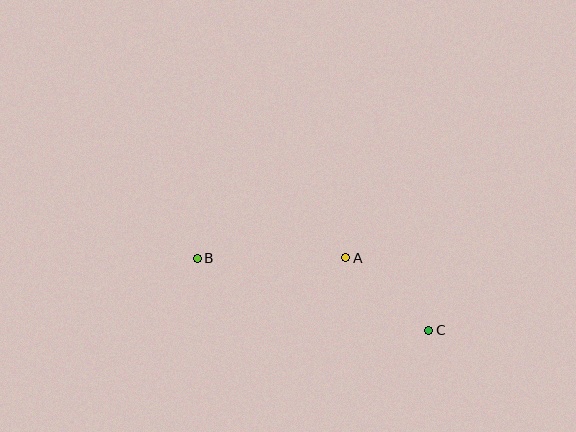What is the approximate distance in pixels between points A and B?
The distance between A and B is approximately 148 pixels.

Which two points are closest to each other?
Points A and C are closest to each other.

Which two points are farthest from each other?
Points B and C are farthest from each other.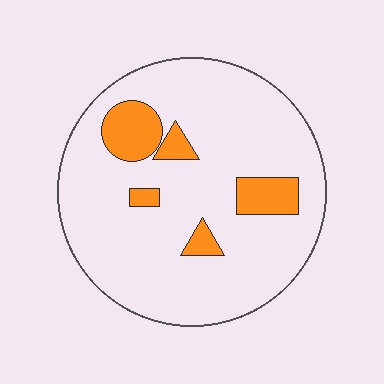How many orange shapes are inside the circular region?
5.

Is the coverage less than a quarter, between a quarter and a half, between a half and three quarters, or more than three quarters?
Less than a quarter.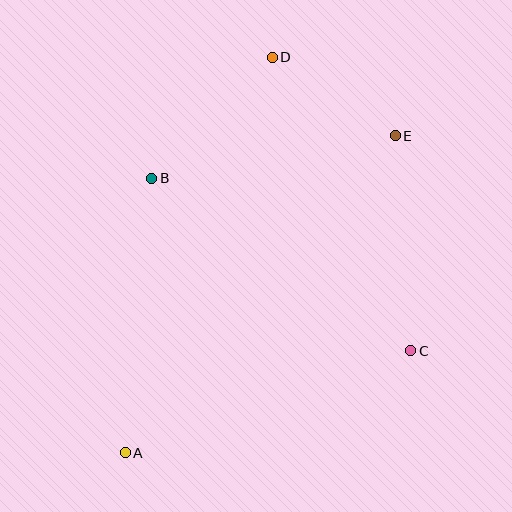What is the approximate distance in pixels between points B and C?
The distance between B and C is approximately 311 pixels.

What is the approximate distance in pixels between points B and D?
The distance between B and D is approximately 171 pixels.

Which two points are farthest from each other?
Points A and D are farthest from each other.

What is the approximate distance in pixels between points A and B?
The distance between A and B is approximately 276 pixels.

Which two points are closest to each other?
Points D and E are closest to each other.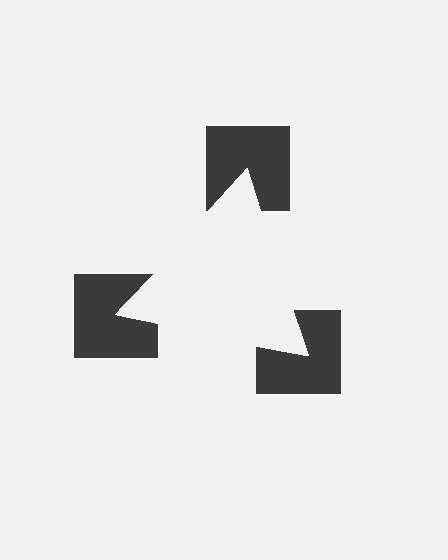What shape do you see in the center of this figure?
An illusory triangle — its edges are inferred from the aligned wedge cuts in the notched squares, not physically drawn.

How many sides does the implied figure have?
3 sides.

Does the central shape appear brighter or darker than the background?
It typically appears slightly brighter than the background, even though no actual brightness change is drawn.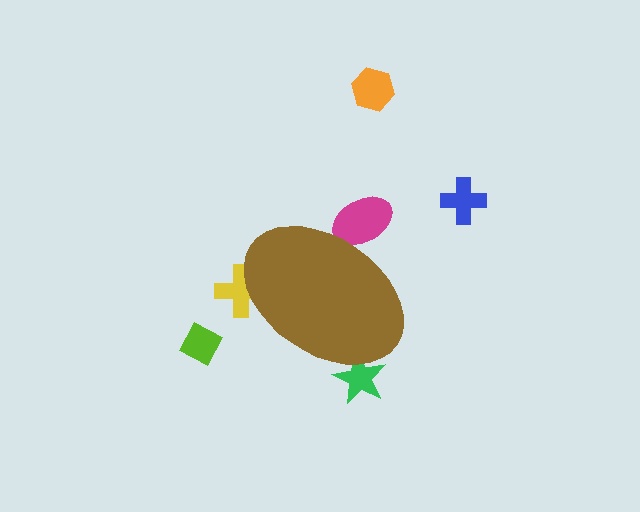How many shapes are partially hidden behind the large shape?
3 shapes are partially hidden.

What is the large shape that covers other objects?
A brown ellipse.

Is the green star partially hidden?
Yes, the green star is partially hidden behind the brown ellipse.